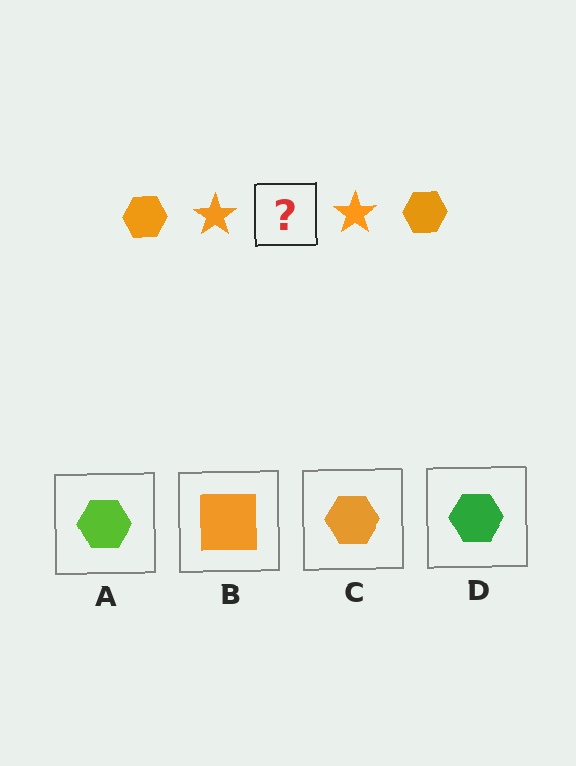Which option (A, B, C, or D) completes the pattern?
C.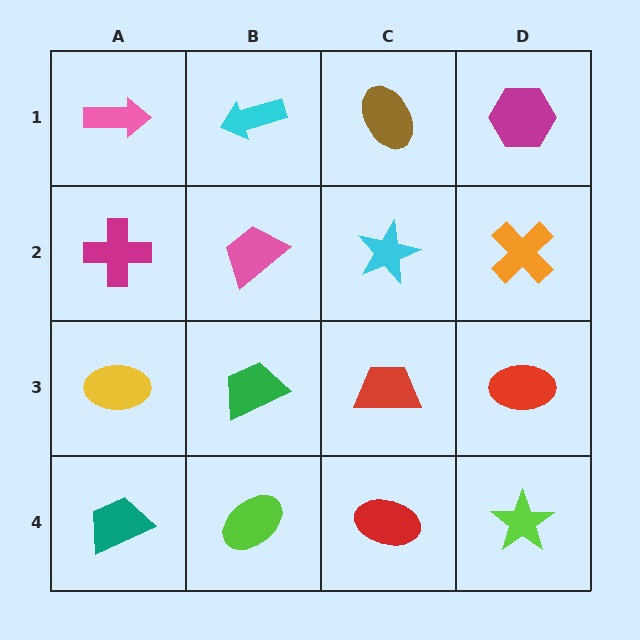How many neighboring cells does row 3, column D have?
3.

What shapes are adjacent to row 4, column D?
A red ellipse (row 3, column D), a red ellipse (row 4, column C).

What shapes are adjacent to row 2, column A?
A pink arrow (row 1, column A), a yellow ellipse (row 3, column A), a pink trapezoid (row 2, column B).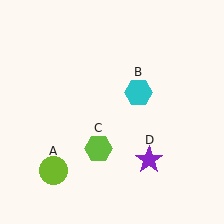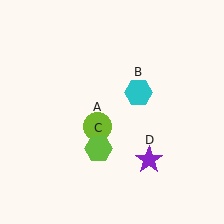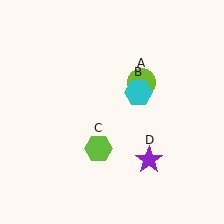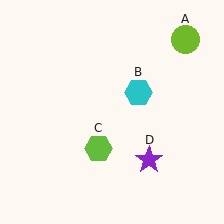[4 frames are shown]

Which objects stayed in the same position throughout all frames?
Cyan hexagon (object B) and lime hexagon (object C) and purple star (object D) remained stationary.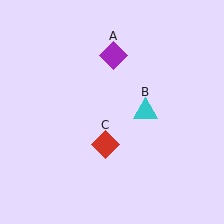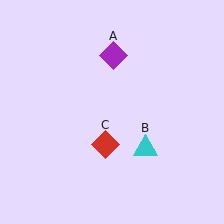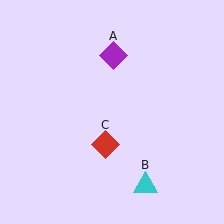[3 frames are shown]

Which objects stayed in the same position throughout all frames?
Purple diamond (object A) and red diamond (object C) remained stationary.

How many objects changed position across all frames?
1 object changed position: cyan triangle (object B).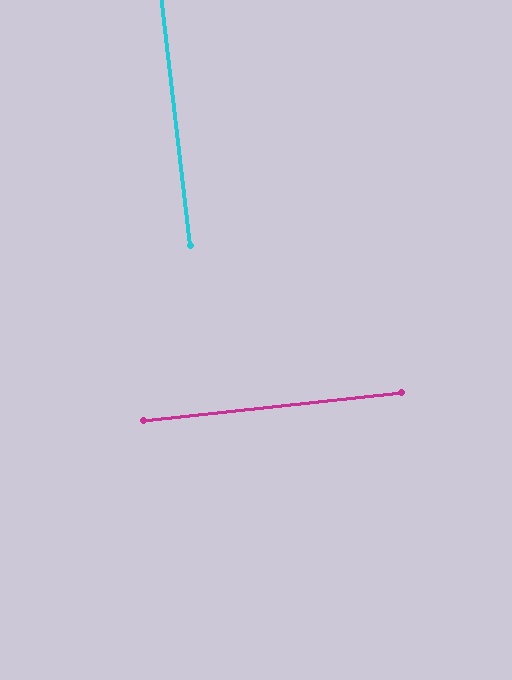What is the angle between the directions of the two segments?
Approximately 90 degrees.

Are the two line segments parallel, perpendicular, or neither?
Perpendicular — they meet at approximately 90°.